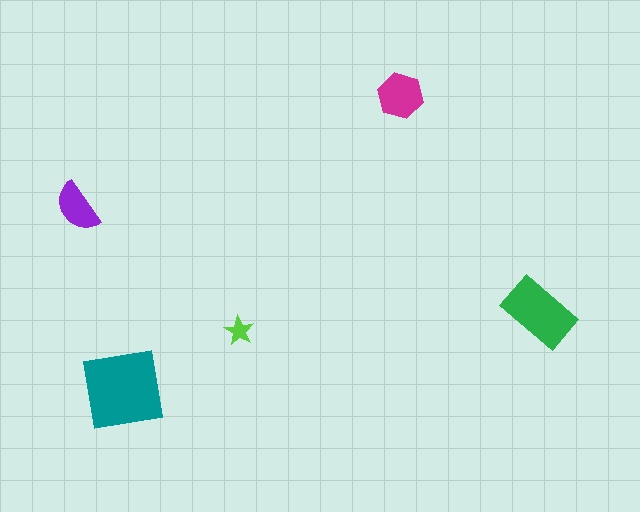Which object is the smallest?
The lime star.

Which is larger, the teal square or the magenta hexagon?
The teal square.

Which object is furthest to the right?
The green rectangle is rightmost.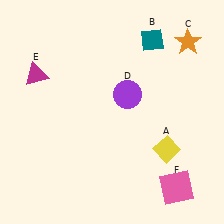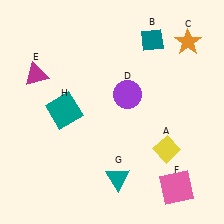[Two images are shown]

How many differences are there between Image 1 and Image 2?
There are 2 differences between the two images.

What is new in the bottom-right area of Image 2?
A teal triangle (G) was added in the bottom-right area of Image 2.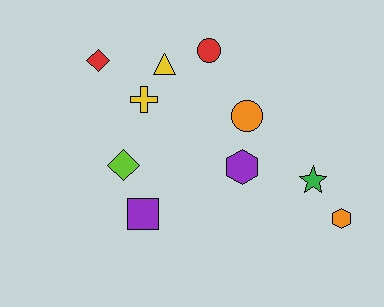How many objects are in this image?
There are 10 objects.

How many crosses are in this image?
There is 1 cross.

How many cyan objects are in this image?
There are no cyan objects.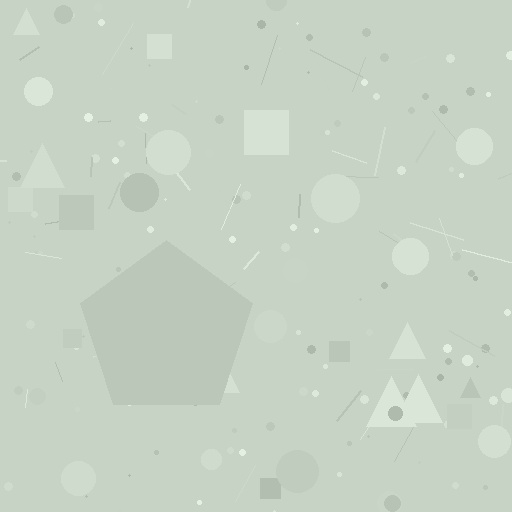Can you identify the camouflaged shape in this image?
The camouflaged shape is a pentagon.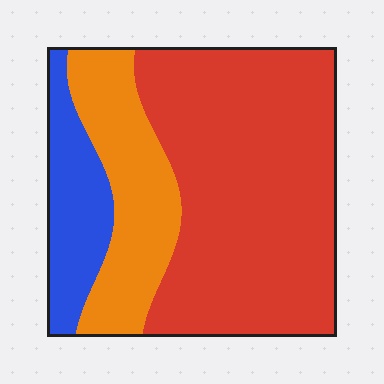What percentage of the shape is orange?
Orange takes up about one quarter (1/4) of the shape.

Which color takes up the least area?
Blue, at roughly 15%.